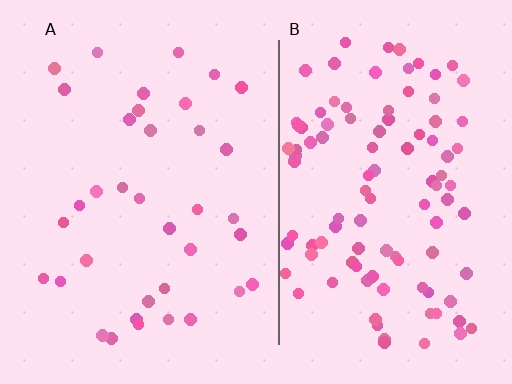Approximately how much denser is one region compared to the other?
Approximately 2.9× — region B over region A.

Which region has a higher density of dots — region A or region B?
B (the right).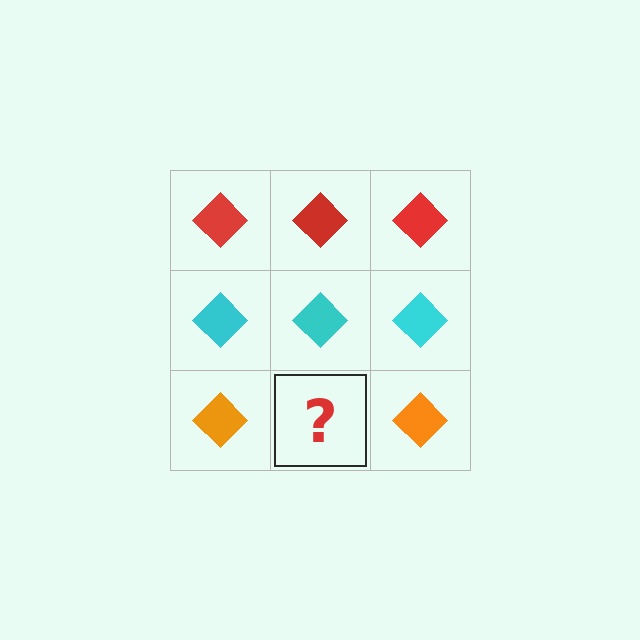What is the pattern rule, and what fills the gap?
The rule is that each row has a consistent color. The gap should be filled with an orange diamond.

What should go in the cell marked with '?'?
The missing cell should contain an orange diamond.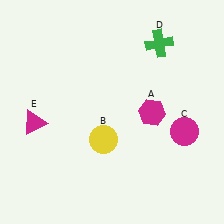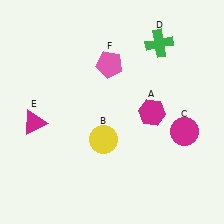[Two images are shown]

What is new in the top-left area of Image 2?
A pink pentagon (F) was added in the top-left area of Image 2.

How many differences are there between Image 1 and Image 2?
There is 1 difference between the two images.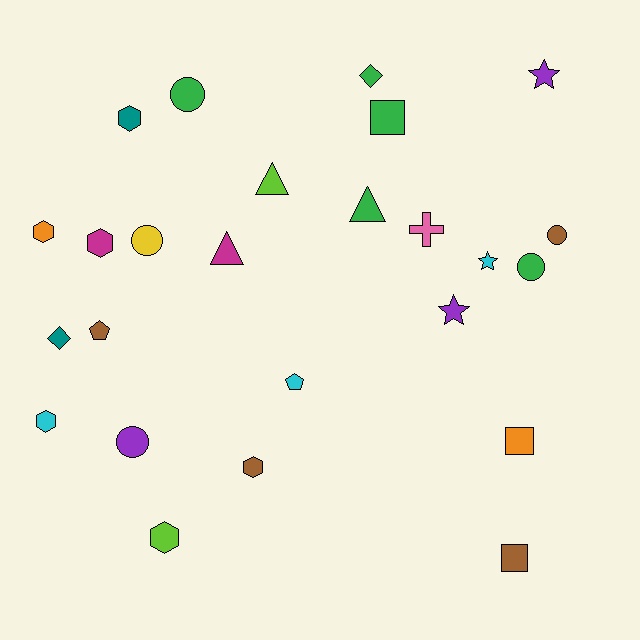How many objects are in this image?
There are 25 objects.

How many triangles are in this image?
There are 3 triangles.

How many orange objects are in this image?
There are 2 orange objects.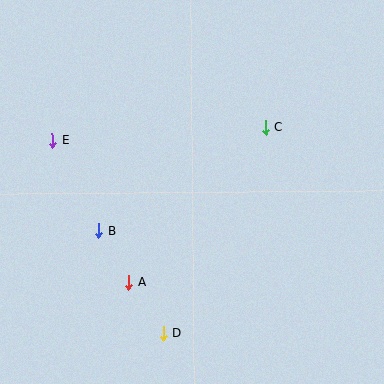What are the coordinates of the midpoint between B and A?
The midpoint between B and A is at (114, 256).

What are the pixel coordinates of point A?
Point A is at (129, 282).